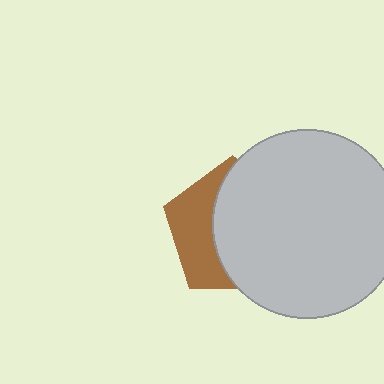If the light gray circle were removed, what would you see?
You would see the complete brown pentagon.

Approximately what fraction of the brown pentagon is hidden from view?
Roughly 63% of the brown pentagon is hidden behind the light gray circle.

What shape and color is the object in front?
The object in front is a light gray circle.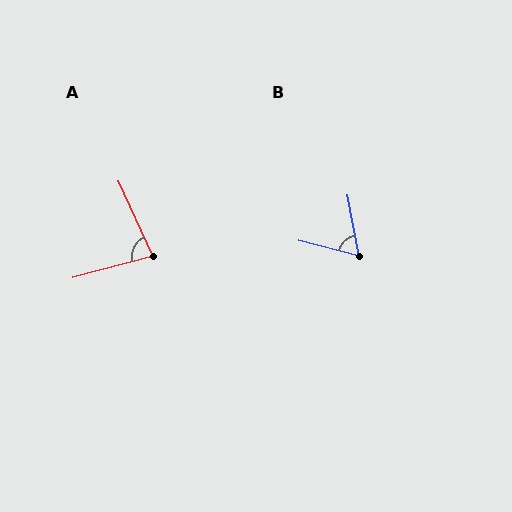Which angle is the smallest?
B, at approximately 65 degrees.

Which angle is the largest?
A, at approximately 81 degrees.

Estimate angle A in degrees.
Approximately 81 degrees.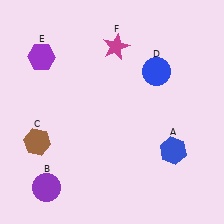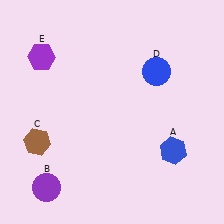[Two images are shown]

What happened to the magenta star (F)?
The magenta star (F) was removed in Image 2. It was in the top-right area of Image 1.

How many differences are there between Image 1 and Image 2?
There is 1 difference between the two images.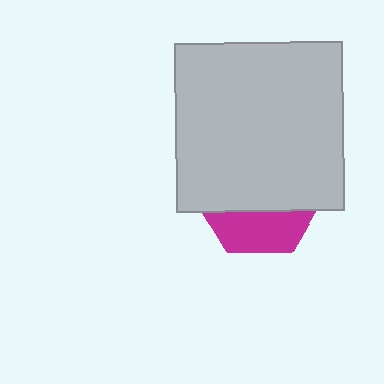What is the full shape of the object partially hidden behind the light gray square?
The partially hidden object is a magenta hexagon.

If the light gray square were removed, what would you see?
You would see the complete magenta hexagon.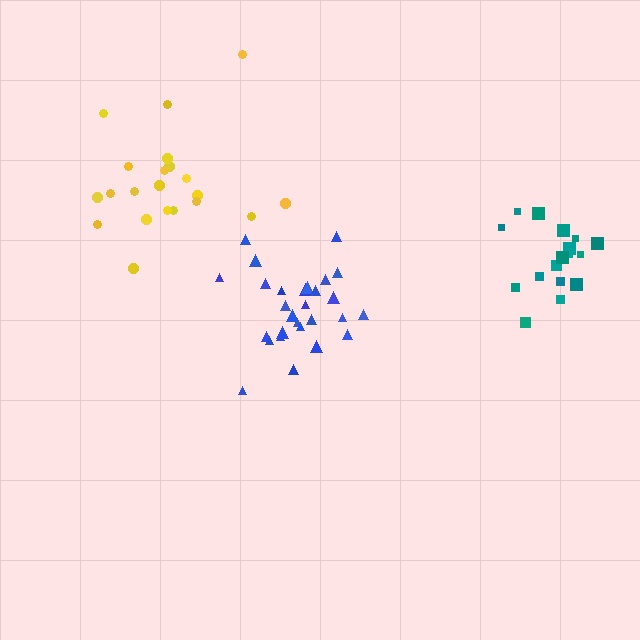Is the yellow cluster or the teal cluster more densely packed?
Teal.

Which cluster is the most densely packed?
Teal.